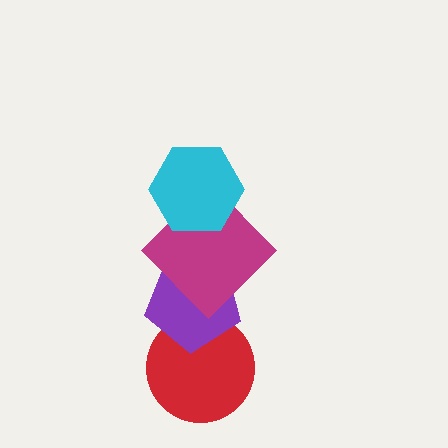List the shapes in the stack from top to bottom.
From top to bottom: the cyan hexagon, the magenta diamond, the purple pentagon, the red circle.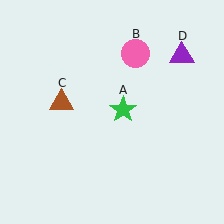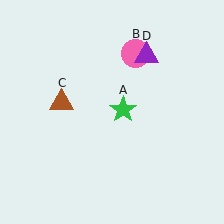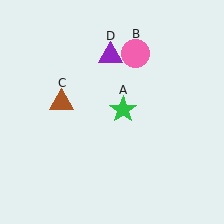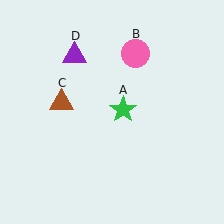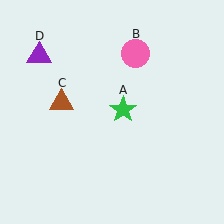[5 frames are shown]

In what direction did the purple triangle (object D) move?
The purple triangle (object D) moved left.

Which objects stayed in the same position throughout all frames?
Green star (object A) and pink circle (object B) and brown triangle (object C) remained stationary.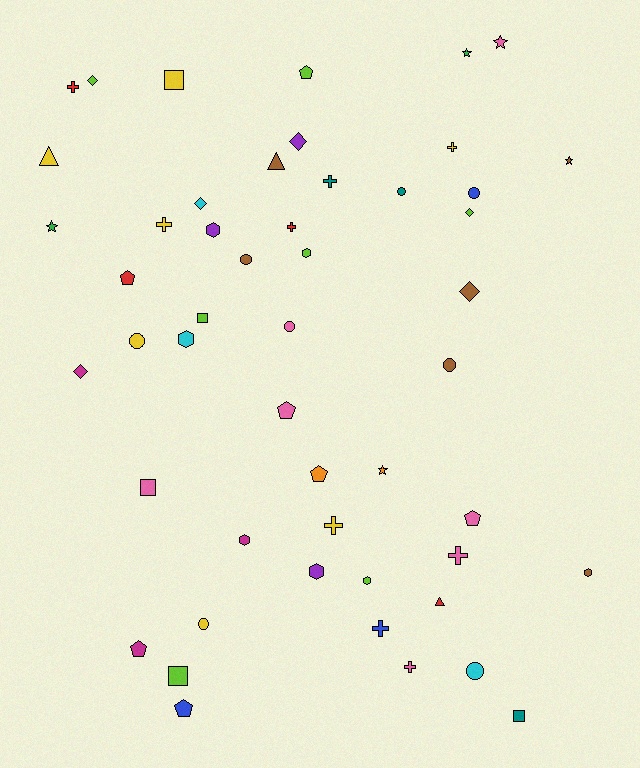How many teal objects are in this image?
There are 3 teal objects.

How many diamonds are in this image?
There are 6 diamonds.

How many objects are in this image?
There are 50 objects.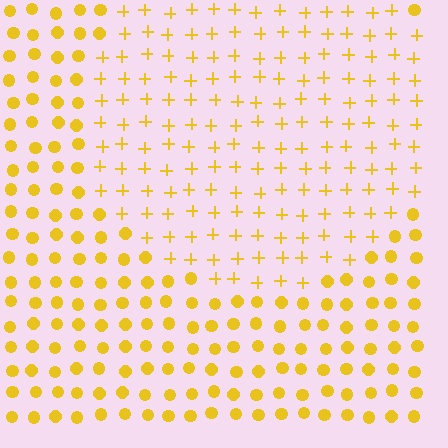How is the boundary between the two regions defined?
The boundary is defined by a change in element shape: plus signs inside vs. circles outside. All elements share the same color and spacing.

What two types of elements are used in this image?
The image uses plus signs inside the circle region and circles outside it.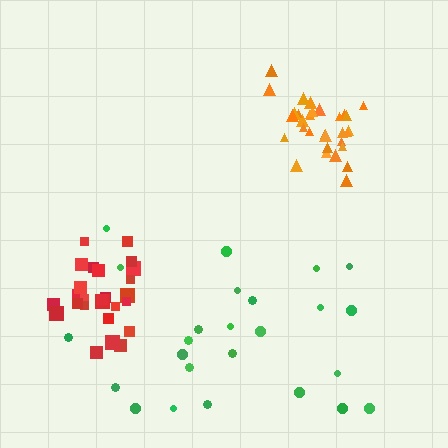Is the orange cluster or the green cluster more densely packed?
Orange.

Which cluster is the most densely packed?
Orange.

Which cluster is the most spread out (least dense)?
Green.